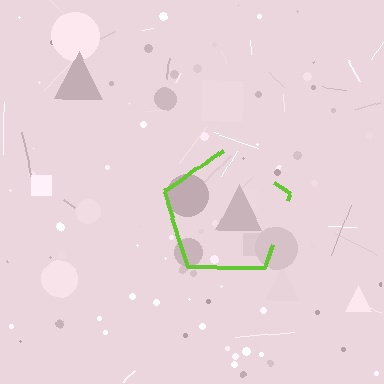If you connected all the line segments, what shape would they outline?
They would outline a pentagon.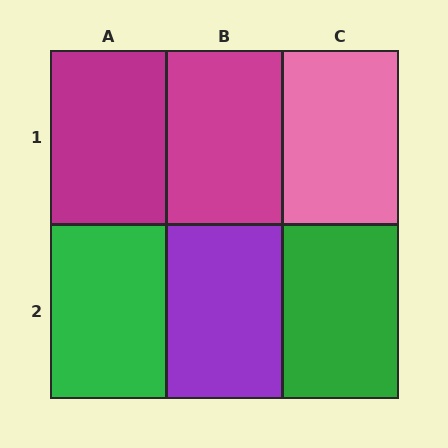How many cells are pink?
1 cell is pink.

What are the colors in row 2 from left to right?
Green, purple, green.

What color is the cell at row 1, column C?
Pink.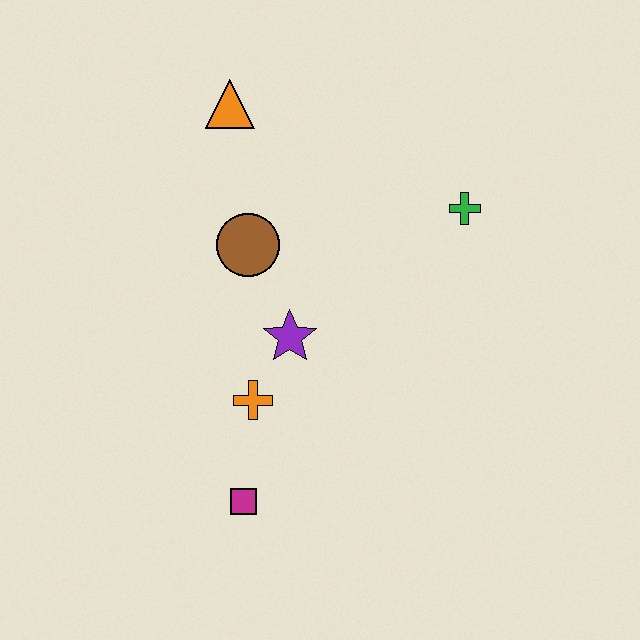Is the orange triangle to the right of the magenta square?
No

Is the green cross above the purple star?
Yes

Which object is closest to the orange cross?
The purple star is closest to the orange cross.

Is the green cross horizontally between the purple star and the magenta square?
No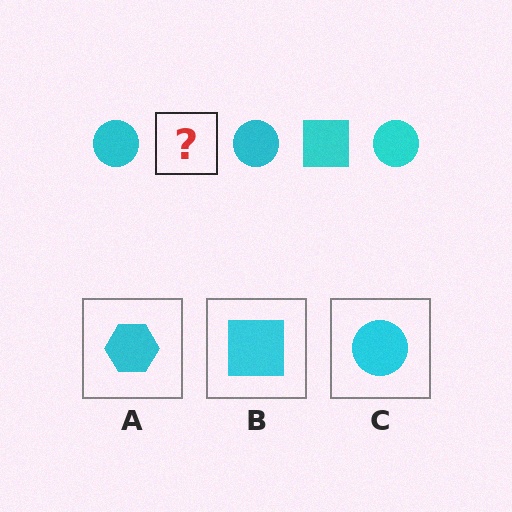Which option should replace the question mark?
Option B.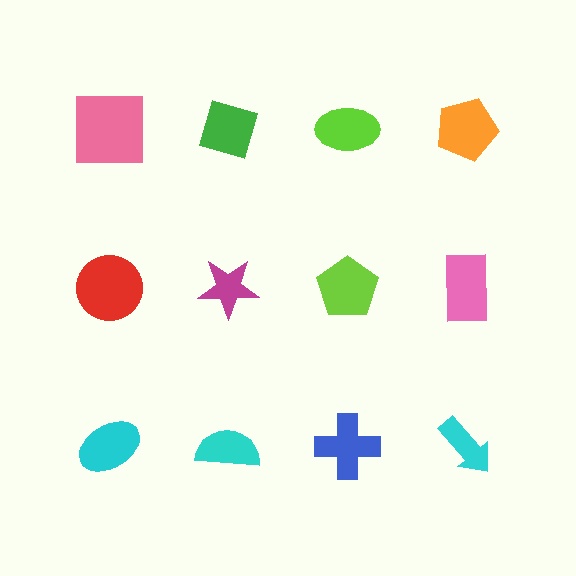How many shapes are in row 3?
4 shapes.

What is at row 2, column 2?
A magenta star.